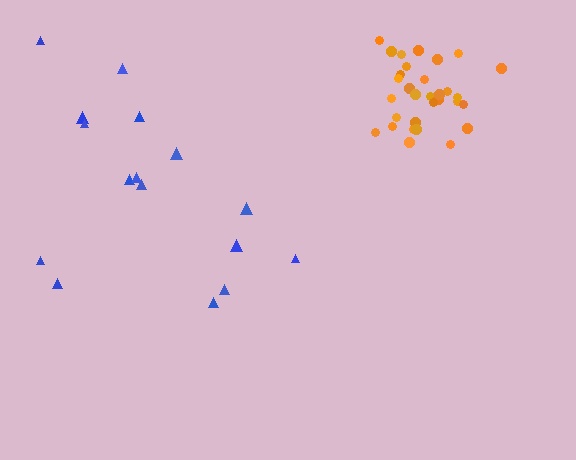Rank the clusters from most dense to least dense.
orange, blue.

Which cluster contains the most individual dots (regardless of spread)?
Orange (31).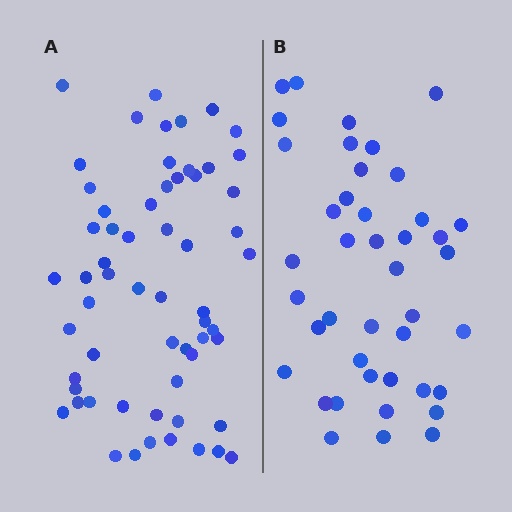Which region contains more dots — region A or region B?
Region A (the left region) has more dots.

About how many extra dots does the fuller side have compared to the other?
Region A has approximately 20 more dots than region B.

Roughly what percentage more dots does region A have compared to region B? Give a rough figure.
About 45% more.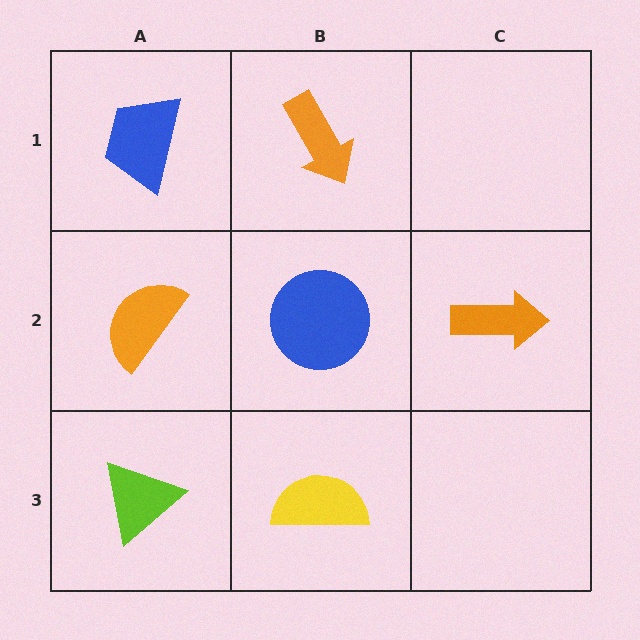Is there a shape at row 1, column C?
No, that cell is empty.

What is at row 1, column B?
An orange arrow.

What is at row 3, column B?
A yellow semicircle.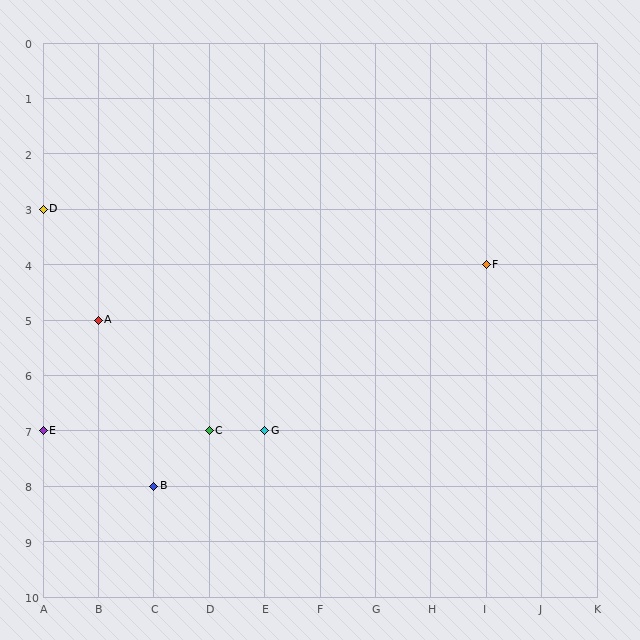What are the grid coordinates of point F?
Point F is at grid coordinates (I, 4).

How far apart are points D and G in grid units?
Points D and G are 4 columns and 4 rows apart (about 5.7 grid units diagonally).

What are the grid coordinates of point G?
Point G is at grid coordinates (E, 7).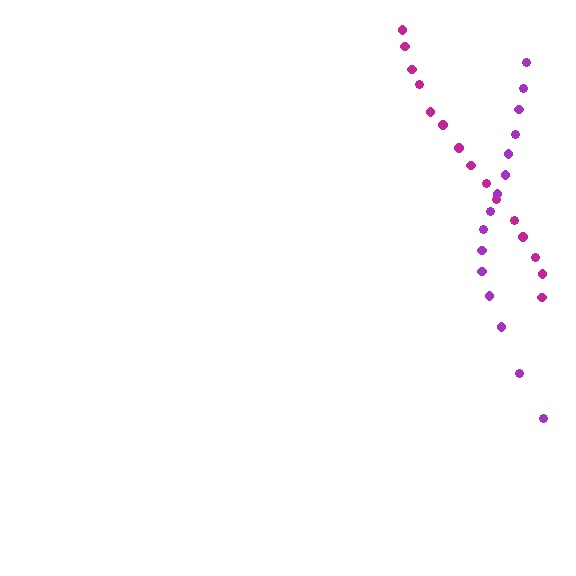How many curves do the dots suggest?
There are 2 distinct paths.